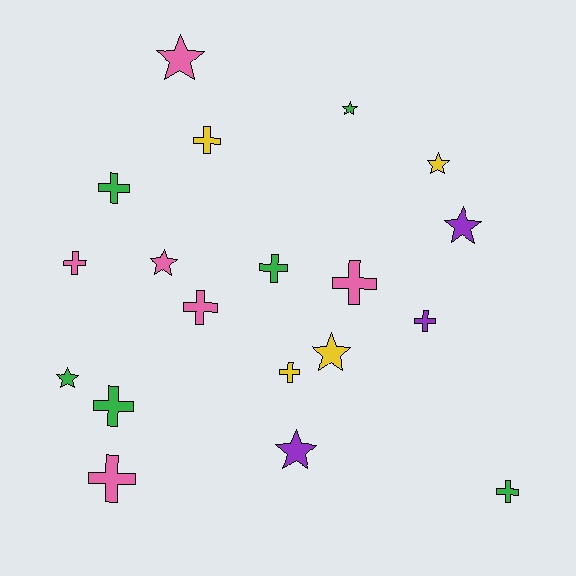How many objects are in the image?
There are 19 objects.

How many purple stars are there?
There are 2 purple stars.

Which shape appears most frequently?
Cross, with 11 objects.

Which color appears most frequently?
Pink, with 6 objects.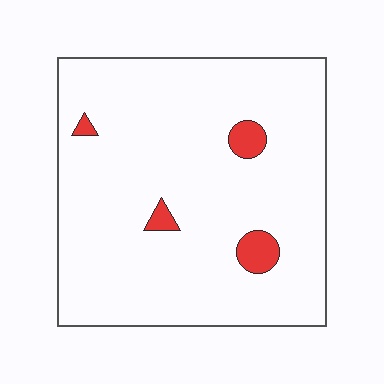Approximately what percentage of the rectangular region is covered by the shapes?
Approximately 5%.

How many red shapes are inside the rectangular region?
4.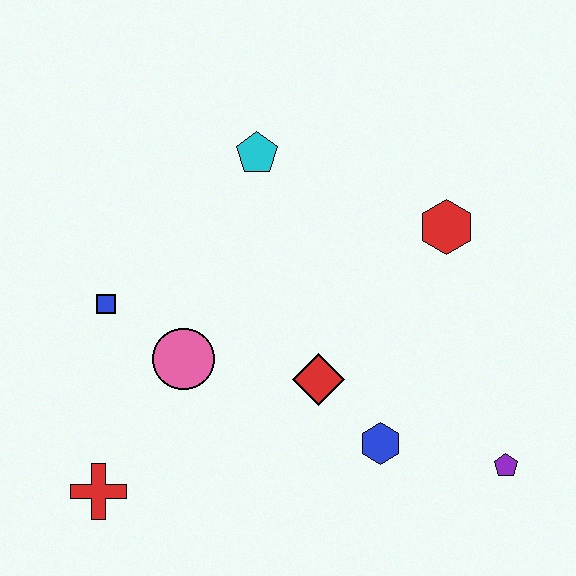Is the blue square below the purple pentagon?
No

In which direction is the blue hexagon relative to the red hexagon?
The blue hexagon is below the red hexagon.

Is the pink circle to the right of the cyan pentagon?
No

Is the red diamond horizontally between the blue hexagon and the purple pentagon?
No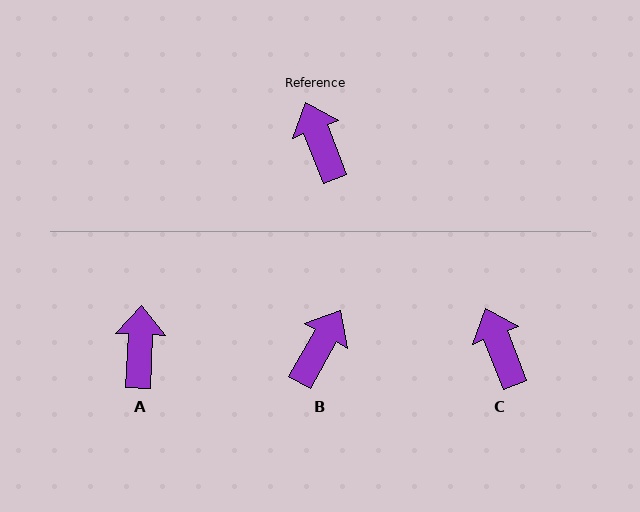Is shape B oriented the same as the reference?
No, it is off by about 51 degrees.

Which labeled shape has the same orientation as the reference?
C.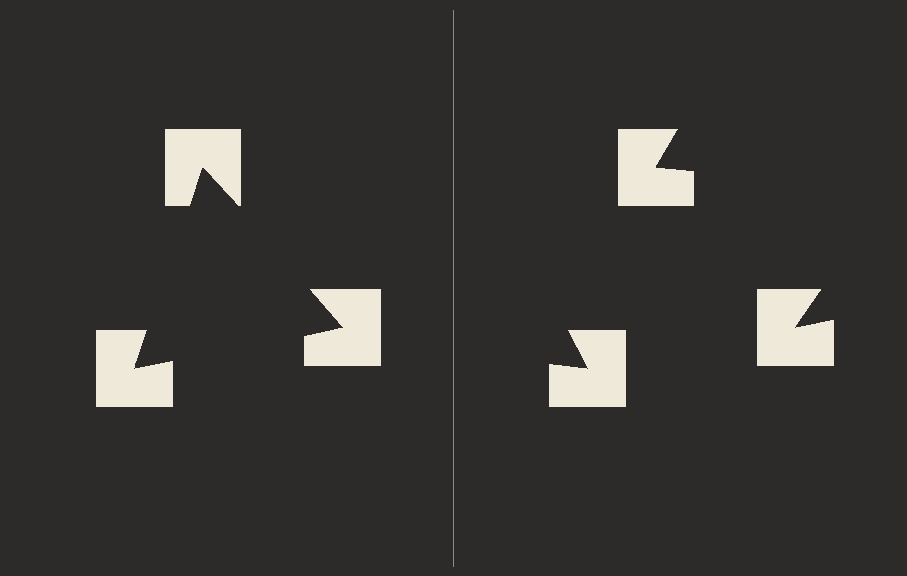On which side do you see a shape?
An illusory triangle appears on the left side. On the right side the wedge cuts are rotated, so no coherent shape forms.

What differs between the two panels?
The notched squares are positioned identically on both sides; only the wedge orientations differ. On the left they align to a triangle; on the right they are misaligned.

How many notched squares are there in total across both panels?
6 — 3 on each side.